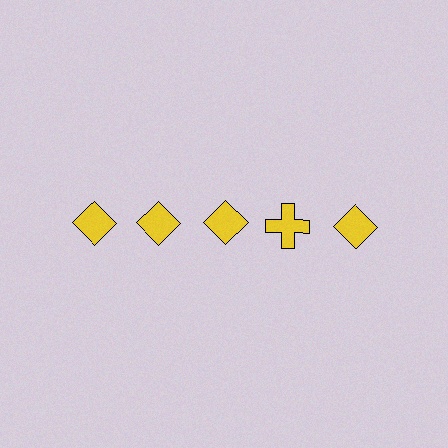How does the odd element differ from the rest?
It has a different shape: cross instead of diamond.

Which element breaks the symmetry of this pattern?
The yellow cross in the top row, second from right column breaks the symmetry. All other shapes are yellow diamonds.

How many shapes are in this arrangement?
There are 5 shapes arranged in a grid pattern.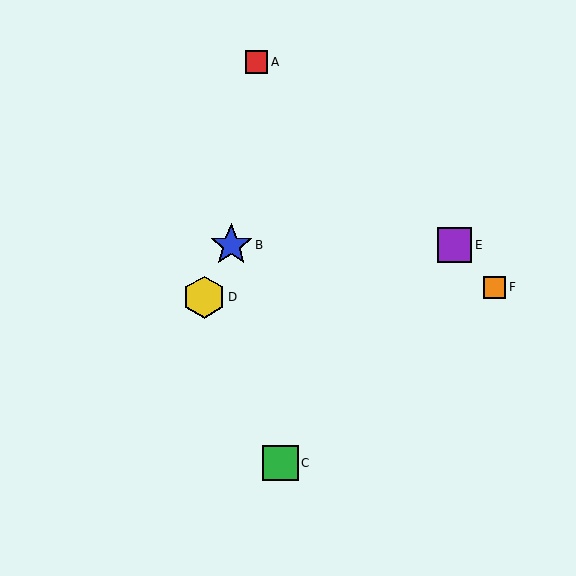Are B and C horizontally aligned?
No, B is at y≈245 and C is at y≈463.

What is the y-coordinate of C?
Object C is at y≈463.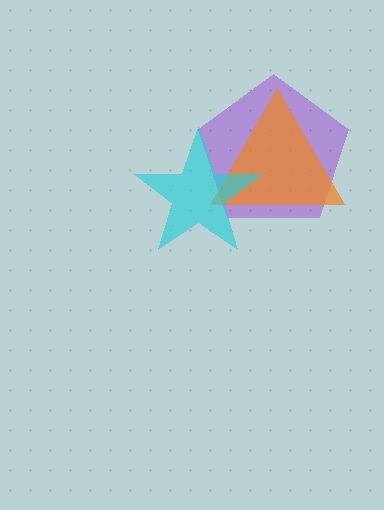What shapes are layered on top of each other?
The layered shapes are: a purple pentagon, an orange triangle, a cyan star.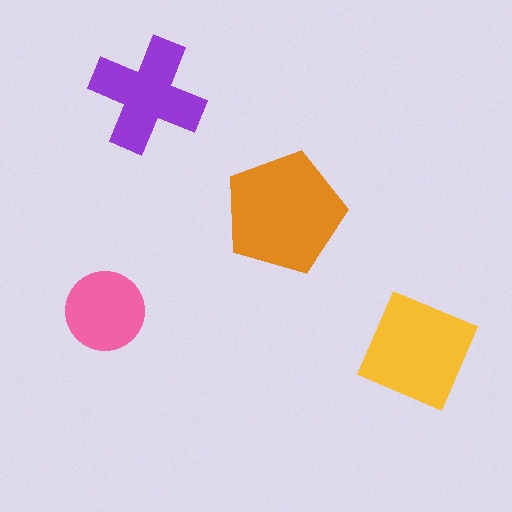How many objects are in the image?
There are 4 objects in the image.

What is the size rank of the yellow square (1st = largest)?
2nd.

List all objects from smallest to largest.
The pink circle, the purple cross, the yellow square, the orange pentagon.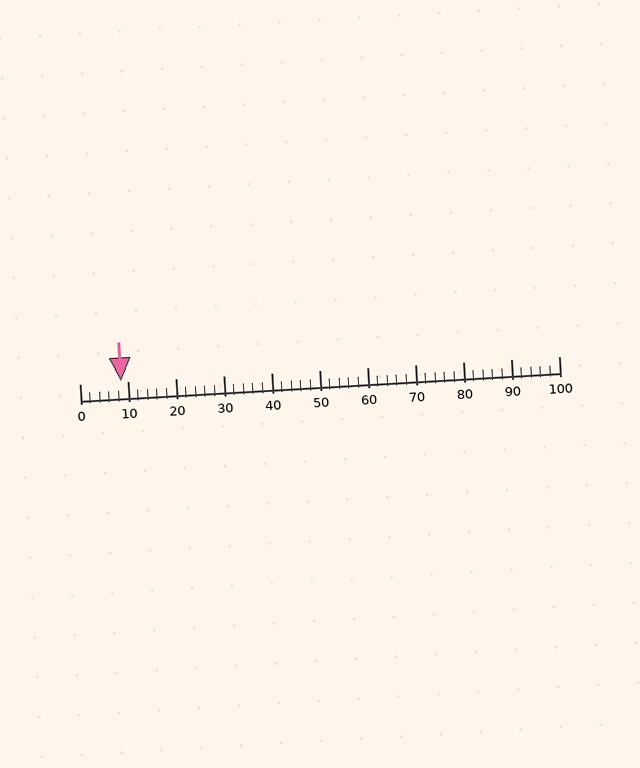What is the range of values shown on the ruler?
The ruler shows values from 0 to 100.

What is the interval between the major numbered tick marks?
The major tick marks are spaced 10 units apart.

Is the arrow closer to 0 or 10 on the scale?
The arrow is closer to 10.